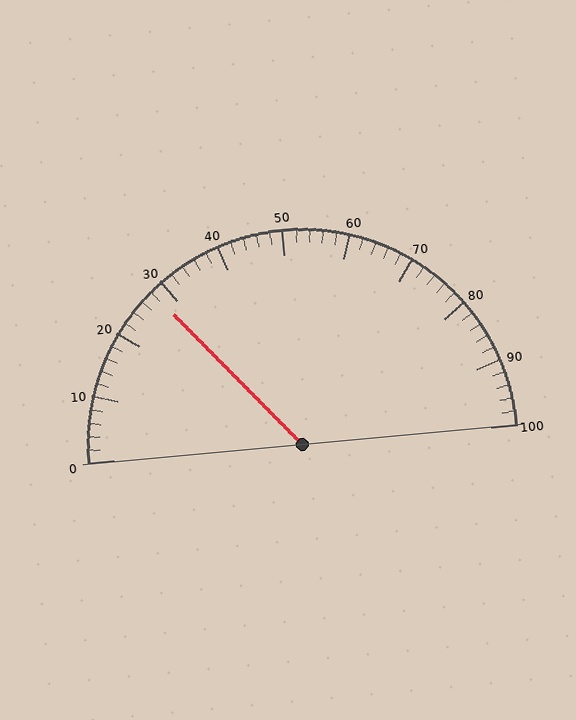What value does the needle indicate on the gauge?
The needle indicates approximately 28.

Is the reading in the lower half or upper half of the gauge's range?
The reading is in the lower half of the range (0 to 100).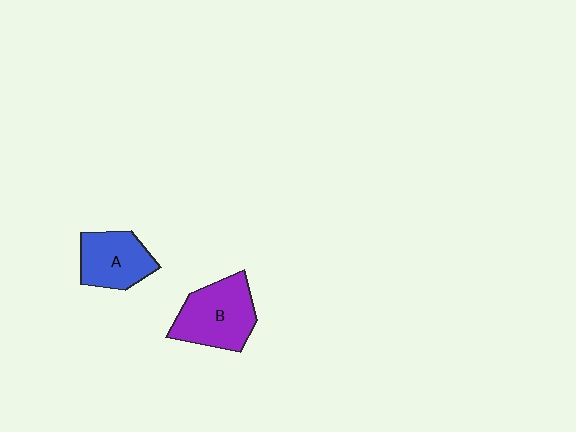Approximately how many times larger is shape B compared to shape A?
Approximately 1.3 times.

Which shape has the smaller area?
Shape A (blue).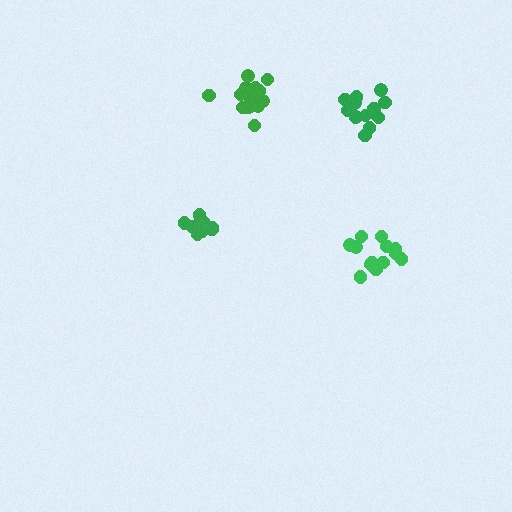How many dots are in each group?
Group 1: 17 dots, Group 2: 13 dots, Group 3: 15 dots, Group 4: 12 dots (57 total).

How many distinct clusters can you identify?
There are 4 distinct clusters.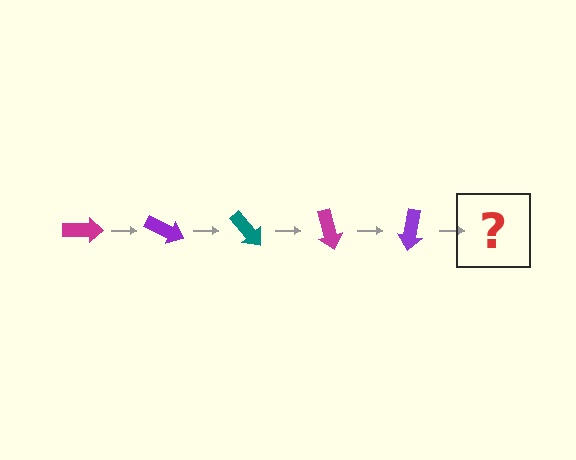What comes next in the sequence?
The next element should be a teal arrow, rotated 125 degrees from the start.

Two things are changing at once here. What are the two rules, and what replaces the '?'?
The two rules are that it rotates 25 degrees each step and the color cycles through magenta, purple, and teal. The '?' should be a teal arrow, rotated 125 degrees from the start.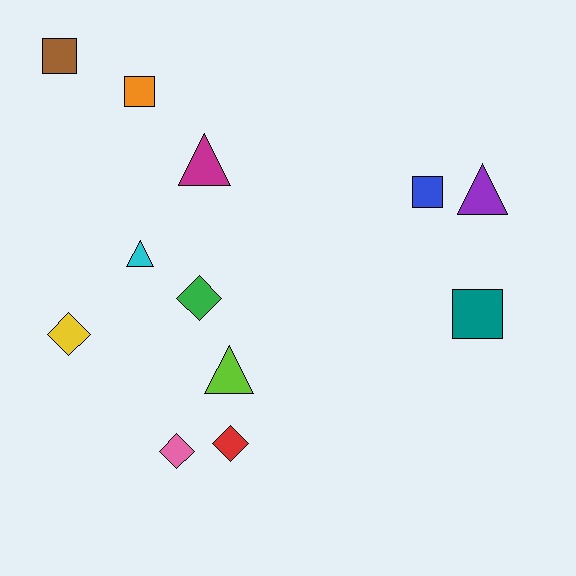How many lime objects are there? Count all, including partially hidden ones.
There is 1 lime object.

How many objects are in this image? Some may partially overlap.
There are 12 objects.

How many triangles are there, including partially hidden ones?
There are 4 triangles.